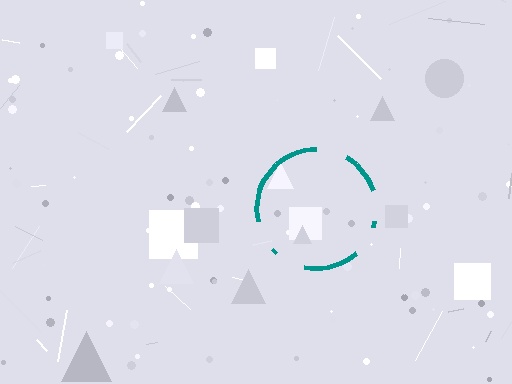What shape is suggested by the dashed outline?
The dashed outline suggests a circle.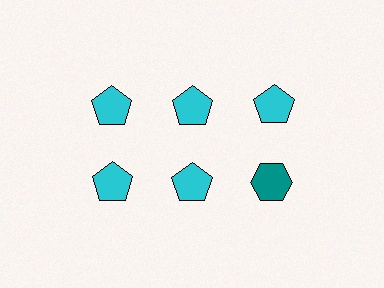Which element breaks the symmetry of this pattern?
The teal hexagon in the second row, center column breaks the symmetry. All other shapes are cyan pentagons.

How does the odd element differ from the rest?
It differs in both color (teal instead of cyan) and shape (hexagon instead of pentagon).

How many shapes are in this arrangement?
There are 6 shapes arranged in a grid pattern.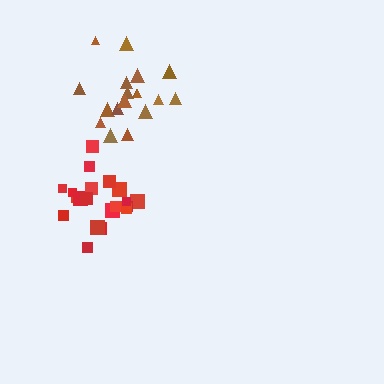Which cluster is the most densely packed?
Red.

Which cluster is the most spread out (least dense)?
Brown.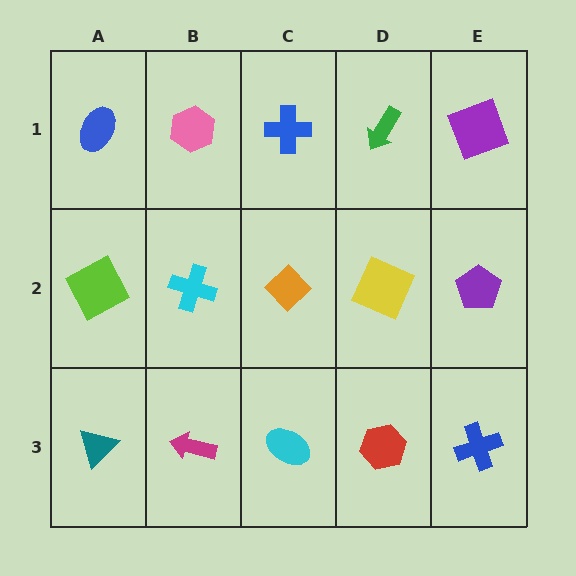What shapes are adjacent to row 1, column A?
A lime square (row 2, column A), a pink hexagon (row 1, column B).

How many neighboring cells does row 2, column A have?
3.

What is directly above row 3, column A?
A lime square.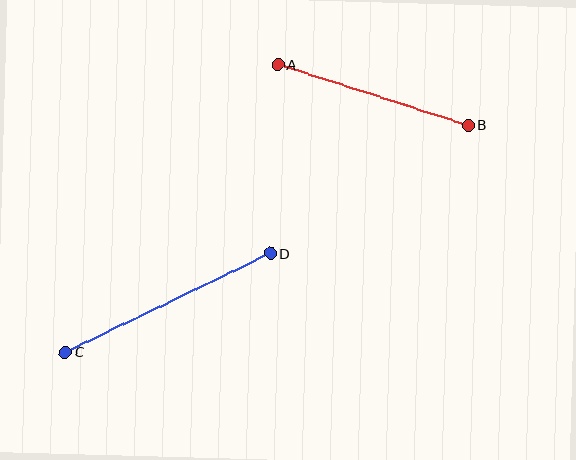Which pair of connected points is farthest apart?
Points C and D are farthest apart.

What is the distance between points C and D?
The distance is approximately 228 pixels.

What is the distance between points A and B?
The distance is approximately 200 pixels.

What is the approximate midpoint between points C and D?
The midpoint is at approximately (168, 303) pixels.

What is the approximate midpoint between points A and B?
The midpoint is at approximately (373, 95) pixels.